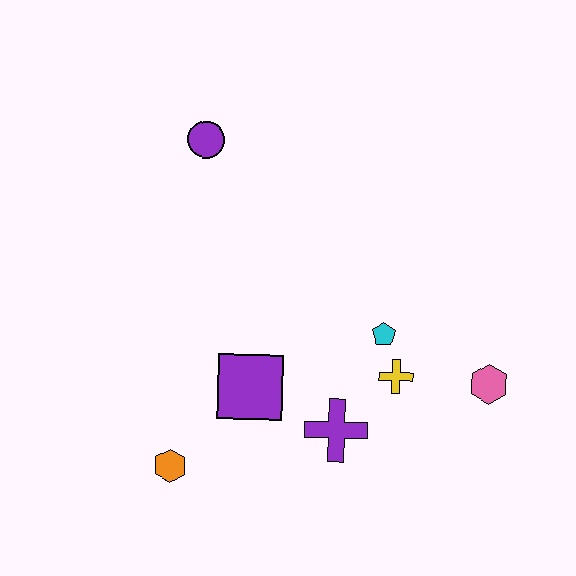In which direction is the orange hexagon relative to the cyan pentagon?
The orange hexagon is to the left of the cyan pentagon.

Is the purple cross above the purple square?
No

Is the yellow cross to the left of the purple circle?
No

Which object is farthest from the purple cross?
The purple circle is farthest from the purple cross.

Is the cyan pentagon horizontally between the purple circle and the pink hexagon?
Yes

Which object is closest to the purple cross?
The yellow cross is closest to the purple cross.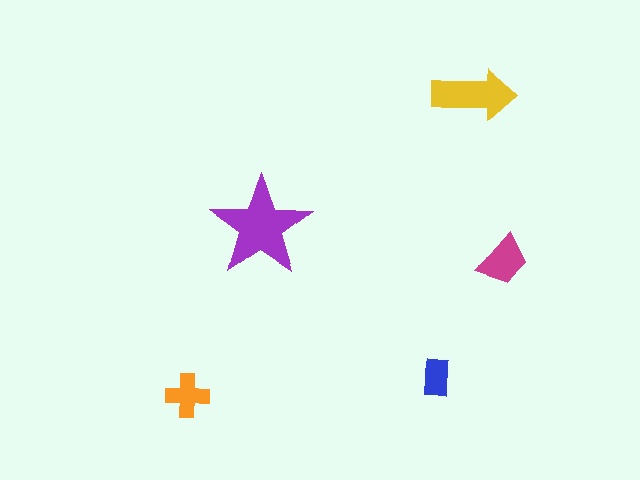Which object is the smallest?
The blue rectangle.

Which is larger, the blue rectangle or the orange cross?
The orange cross.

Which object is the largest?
The purple star.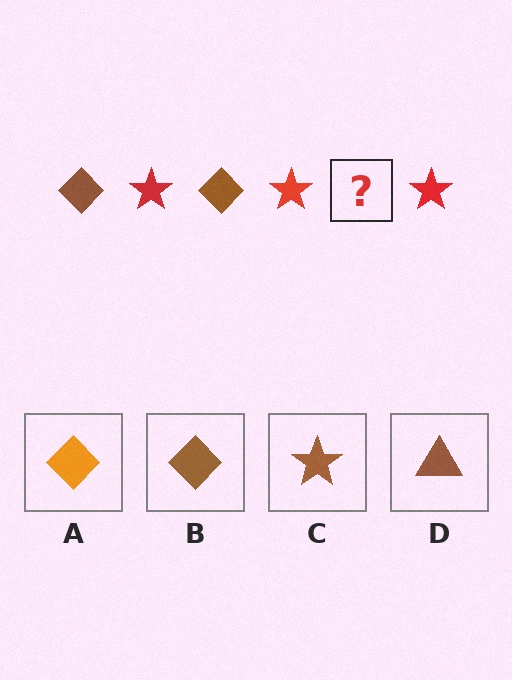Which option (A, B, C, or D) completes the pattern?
B.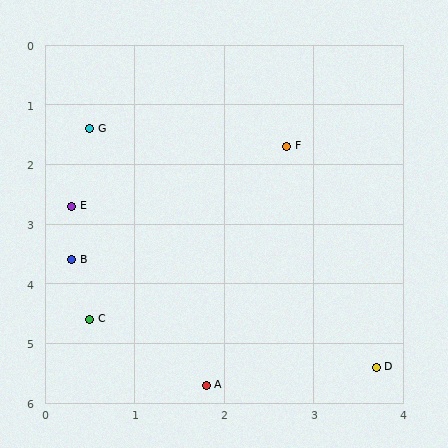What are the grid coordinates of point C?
Point C is at approximately (0.5, 4.6).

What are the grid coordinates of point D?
Point D is at approximately (3.7, 5.4).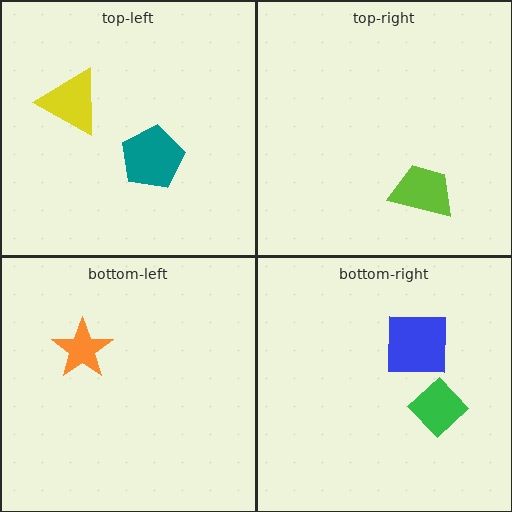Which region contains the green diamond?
The bottom-right region.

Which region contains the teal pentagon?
The top-left region.